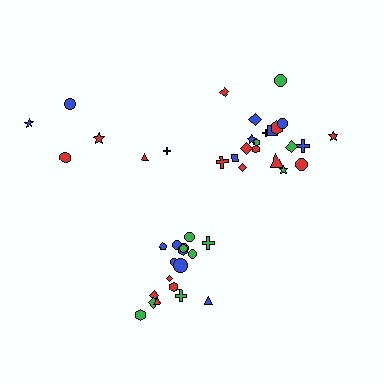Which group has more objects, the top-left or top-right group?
The top-right group.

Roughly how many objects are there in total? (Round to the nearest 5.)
Roughly 45 objects in total.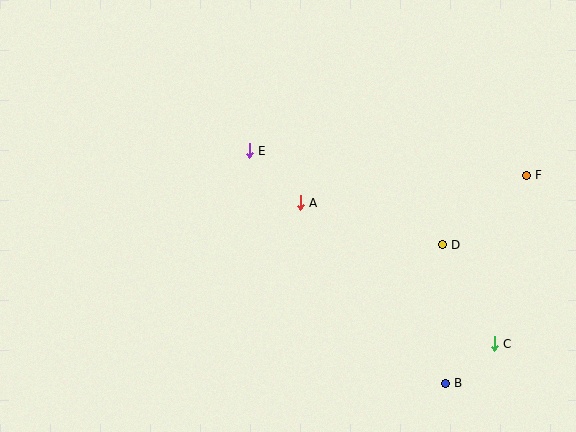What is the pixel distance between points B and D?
The distance between B and D is 138 pixels.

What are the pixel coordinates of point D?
Point D is at (442, 245).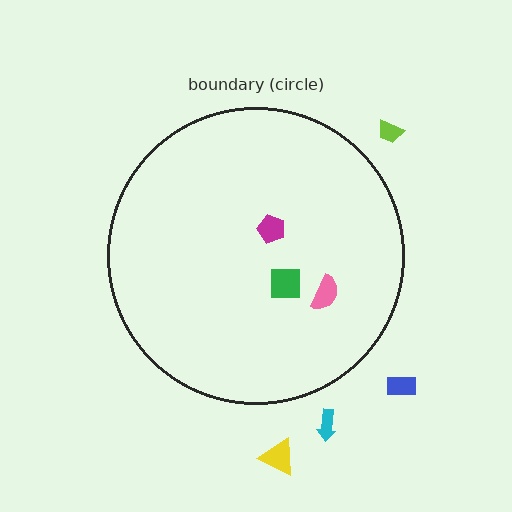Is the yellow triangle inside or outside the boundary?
Outside.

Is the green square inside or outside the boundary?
Inside.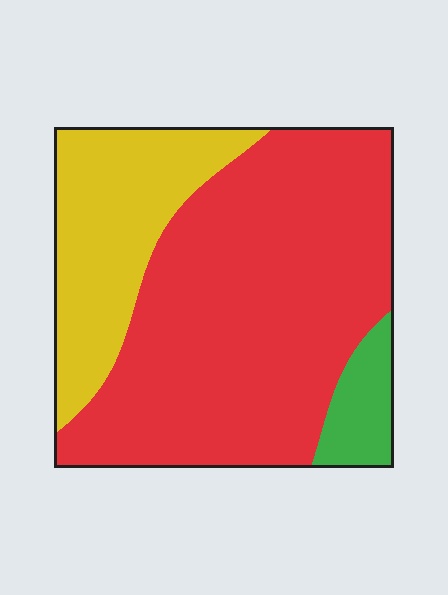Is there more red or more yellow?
Red.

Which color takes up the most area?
Red, at roughly 65%.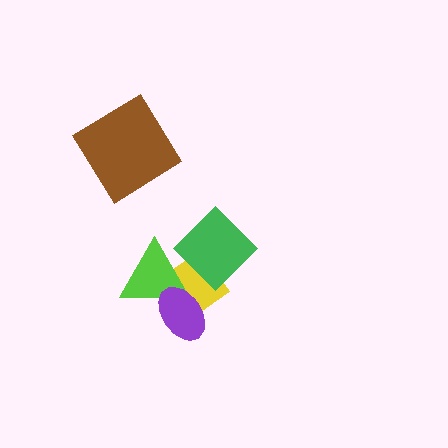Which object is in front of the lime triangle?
The purple ellipse is in front of the lime triangle.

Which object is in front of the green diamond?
The lime triangle is in front of the green diamond.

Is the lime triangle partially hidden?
Yes, it is partially covered by another shape.